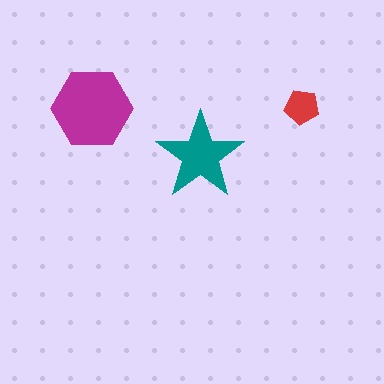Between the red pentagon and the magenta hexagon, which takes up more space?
The magenta hexagon.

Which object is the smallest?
The red pentagon.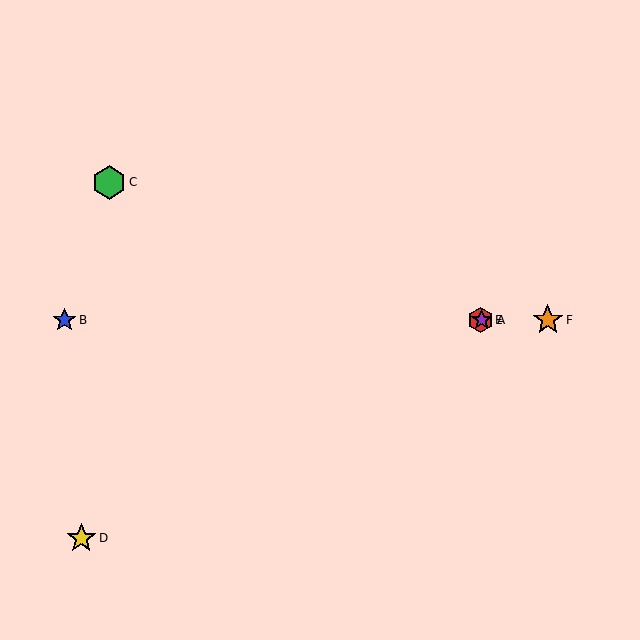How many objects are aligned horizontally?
4 objects (A, B, E, F) are aligned horizontally.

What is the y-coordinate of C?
Object C is at y≈183.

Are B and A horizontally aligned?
Yes, both are at y≈320.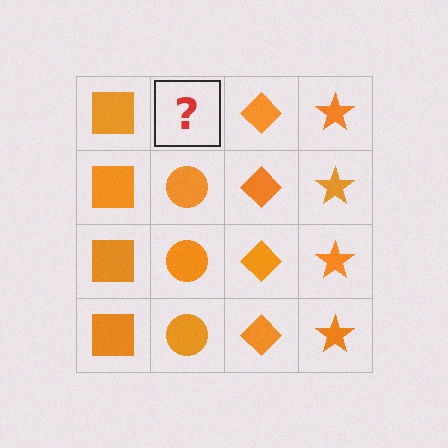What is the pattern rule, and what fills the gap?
The rule is that each column has a consistent shape. The gap should be filled with an orange circle.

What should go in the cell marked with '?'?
The missing cell should contain an orange circle.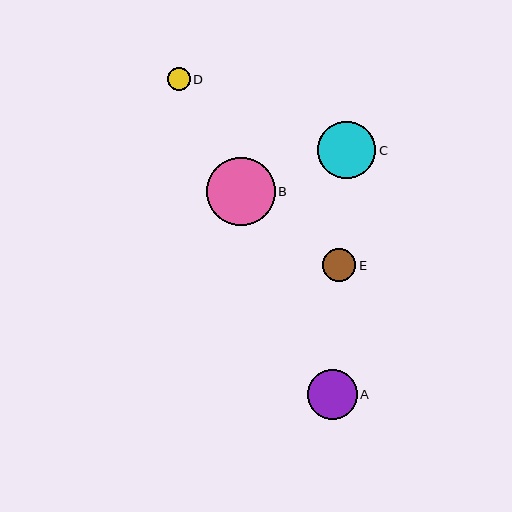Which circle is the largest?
Circle B is the largest with a size of approximately 69 pixels.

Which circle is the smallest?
Circle D is the smallest with a size of approximately 23 pixels.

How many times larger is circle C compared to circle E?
Circle C is approximately 1.8 times the size of circle E.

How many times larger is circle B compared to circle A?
Circle B is approximately 1.4 times the size of circle A.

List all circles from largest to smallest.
From largest to smallest: B, C, A, E, D.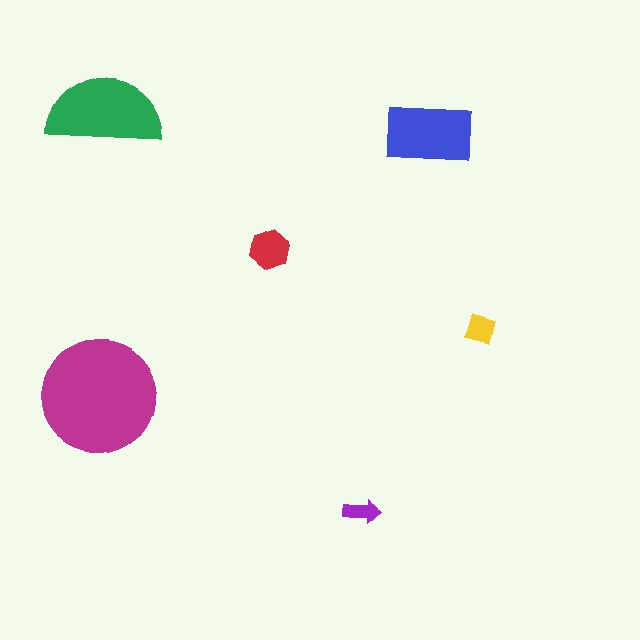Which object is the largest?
The magenta circle.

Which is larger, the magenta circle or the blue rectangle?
The magenta circle.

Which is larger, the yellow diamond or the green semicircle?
The green semicircle.